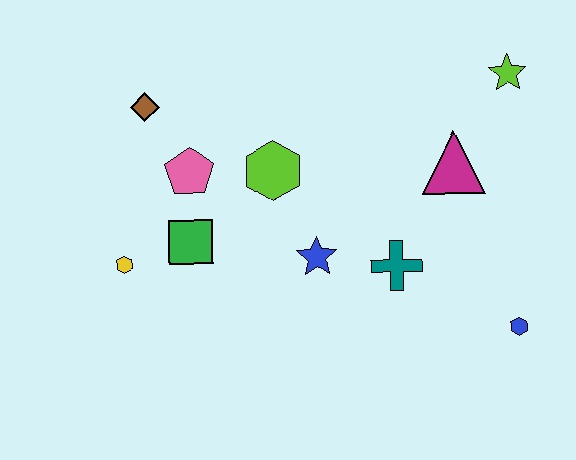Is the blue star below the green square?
Yes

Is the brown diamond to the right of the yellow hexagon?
Yes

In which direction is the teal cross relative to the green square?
The teal cross is to the right of the green square.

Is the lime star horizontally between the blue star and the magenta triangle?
No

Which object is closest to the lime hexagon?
The pink pentagon is closest to the lime hexagon.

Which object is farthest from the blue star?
The lime star is farthest from the blue star.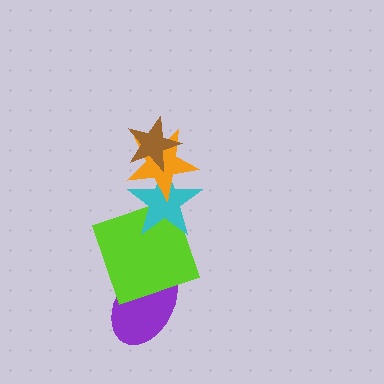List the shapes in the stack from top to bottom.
From top to bottom: the brown star, the orange star, the cyan star, the lime square, the purple ellipse.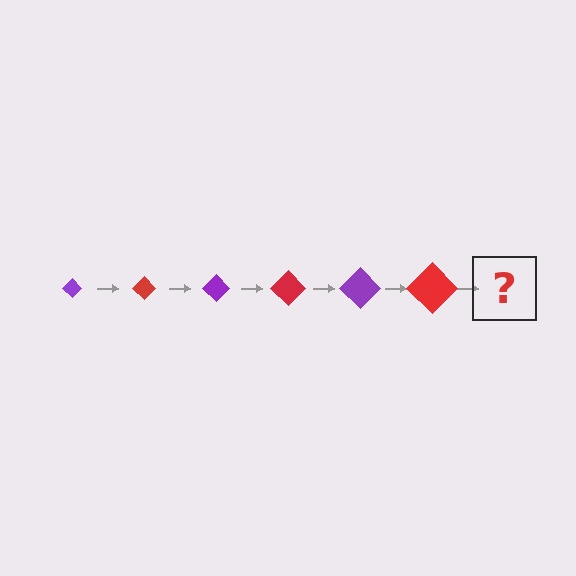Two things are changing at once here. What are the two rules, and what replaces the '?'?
The two rules are that the diamond grows larger each step and the color cycles through purple and red. The '?' should be a purple diamond, larger than the previous one.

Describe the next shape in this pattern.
It should be a purple diamond, larger than the previous one.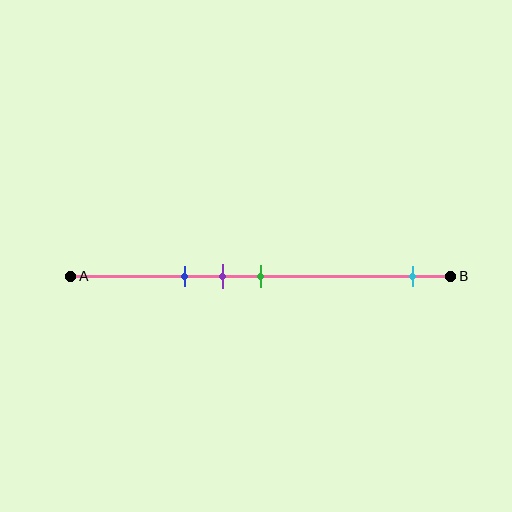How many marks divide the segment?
There are 4 marks dividing the segment.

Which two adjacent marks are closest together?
The purple and green marks are the closest adjacent pair.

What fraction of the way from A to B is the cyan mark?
The cyan mark is approximately 90% (0.9) of the way from A to B.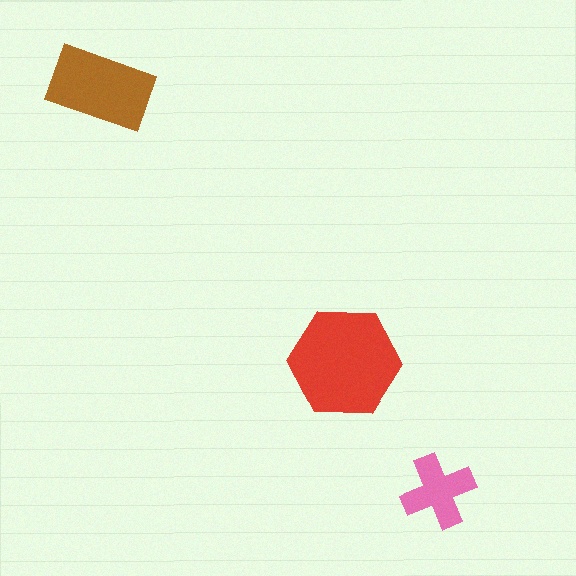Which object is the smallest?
The pink cross.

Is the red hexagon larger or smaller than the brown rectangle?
Larger.